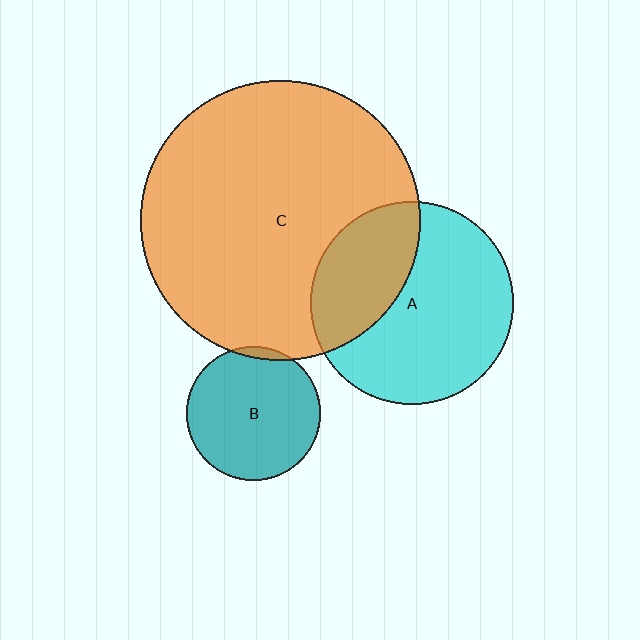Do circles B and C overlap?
Yes.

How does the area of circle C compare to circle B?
Approximately 4.4 times.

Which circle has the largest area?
Circle C (orange).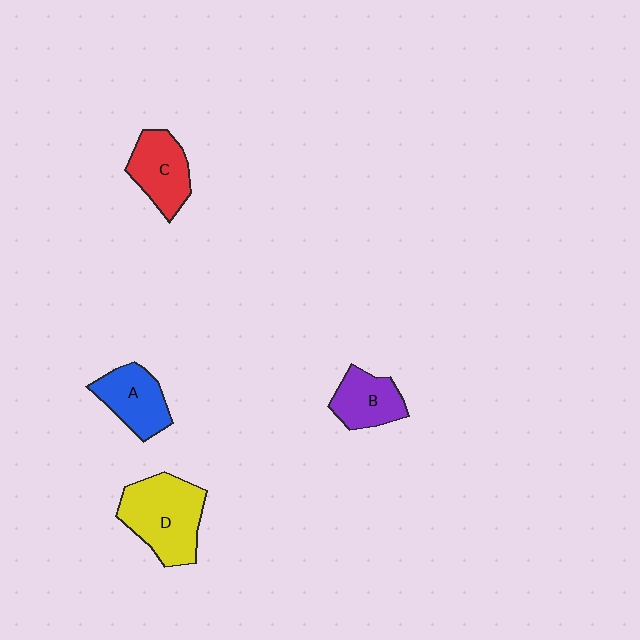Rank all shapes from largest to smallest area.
From largest to smallest: D (yellow), C (red), A (blue), B (purple).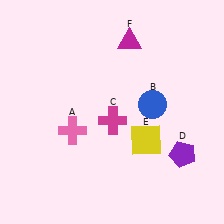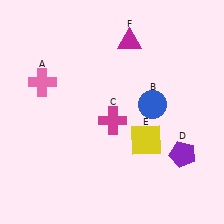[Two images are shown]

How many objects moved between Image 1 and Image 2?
1 object moved between the two images.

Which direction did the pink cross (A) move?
The pink cross (A) moved up.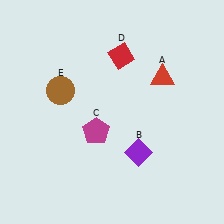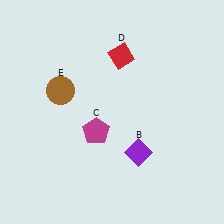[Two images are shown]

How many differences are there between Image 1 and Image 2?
There is 1 difference between the two images.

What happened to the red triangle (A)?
The red triangle (A) was removed in Image 2. It was in the top-right area of Image 1.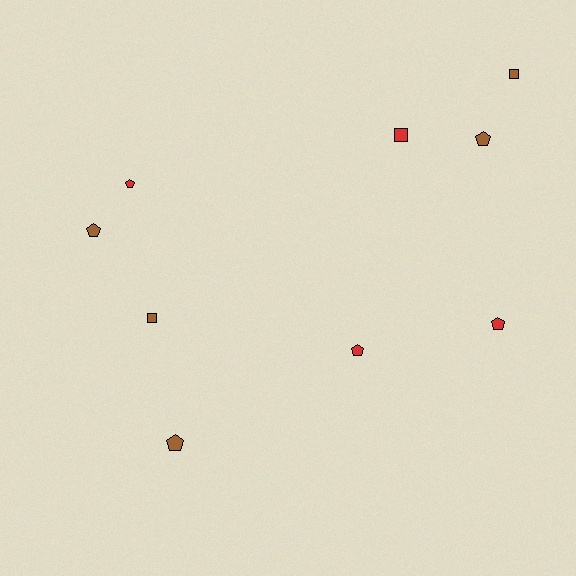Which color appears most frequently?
Brown, with 5 objects.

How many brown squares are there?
There are 2 brown squares.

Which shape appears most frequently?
Pentagon, with 6 objects.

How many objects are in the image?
There are 9 objects.